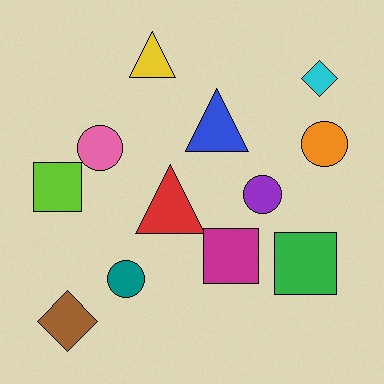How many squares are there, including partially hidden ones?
There are 3 squares.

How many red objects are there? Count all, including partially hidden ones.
There is 1 red object.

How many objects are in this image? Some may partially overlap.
There are 12 objects.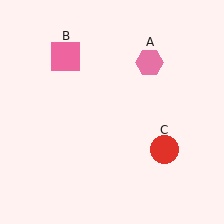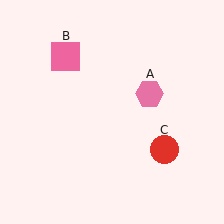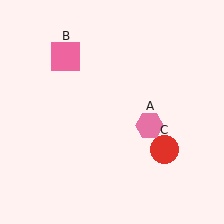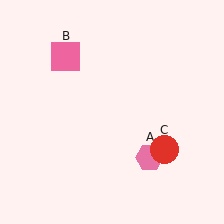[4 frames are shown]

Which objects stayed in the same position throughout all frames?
Pink square (object B) and red circle (object C) remained stationary.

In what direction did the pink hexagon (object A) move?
The pink hexagon (object A) moved down.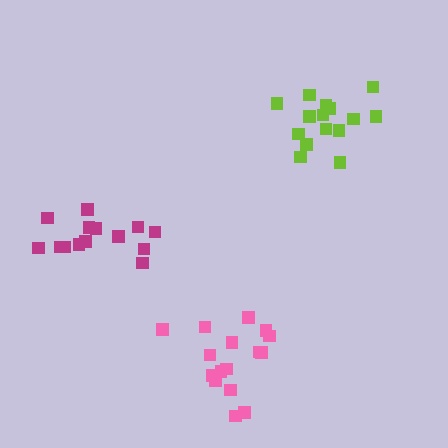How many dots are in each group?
Group 1: 15 dots, Group 2: 14 dots, Group 3: 16 dots (45 total).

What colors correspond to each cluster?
The clusters are colored: lime, magenta, pink.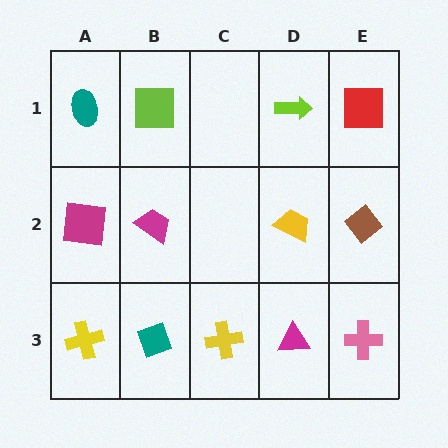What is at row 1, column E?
A red square.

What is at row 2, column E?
A brown diamond.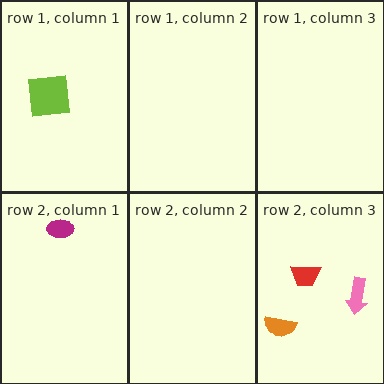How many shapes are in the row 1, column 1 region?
1.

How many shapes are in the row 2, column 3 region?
3.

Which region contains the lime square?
The row 1, column 1 region.